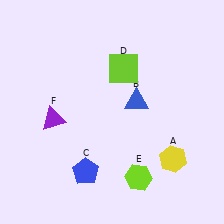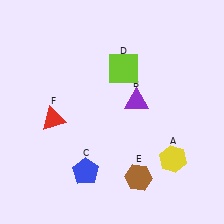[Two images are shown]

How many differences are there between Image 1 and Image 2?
There are 3 differences between the two images.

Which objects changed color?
B changed from blue to purple. E changed from lime to brown. F changed from purple to red.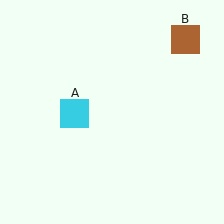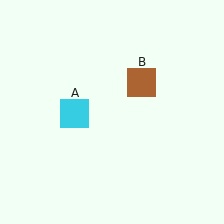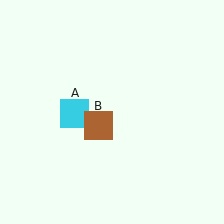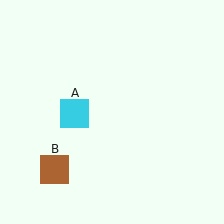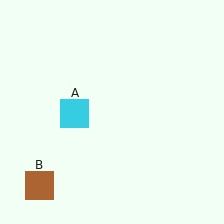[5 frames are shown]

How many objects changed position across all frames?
1 object changed position: brown square (object B).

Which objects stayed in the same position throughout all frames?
Cyan square (object A) remained stationary.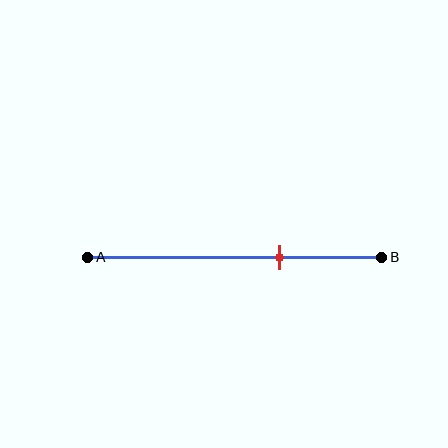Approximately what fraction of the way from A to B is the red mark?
The red mark is approximately 65% of the way from A to B.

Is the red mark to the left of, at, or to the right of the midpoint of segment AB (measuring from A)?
The red mark is to the right of the midpoint of segment AB.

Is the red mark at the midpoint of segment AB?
No, the mark is at about 65% from A, not at the 50% midpoint.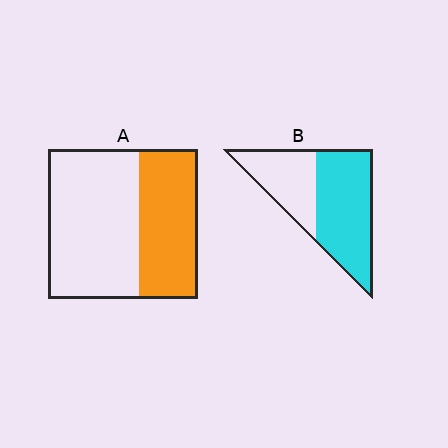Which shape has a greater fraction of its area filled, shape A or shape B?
Shape B.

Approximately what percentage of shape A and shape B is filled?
A is approximately 40% and B is approximately 60%.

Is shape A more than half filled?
No.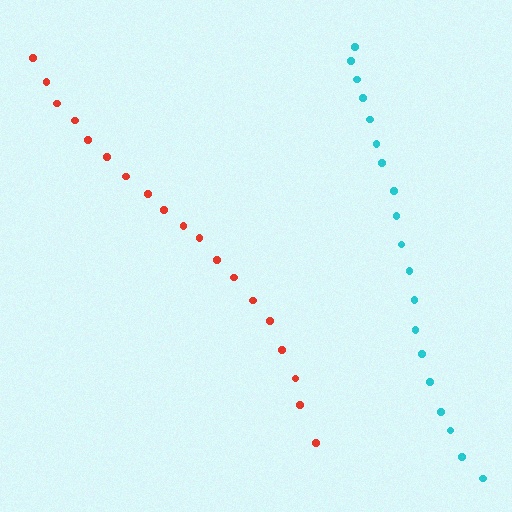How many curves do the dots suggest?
There are 2 distinct paths.